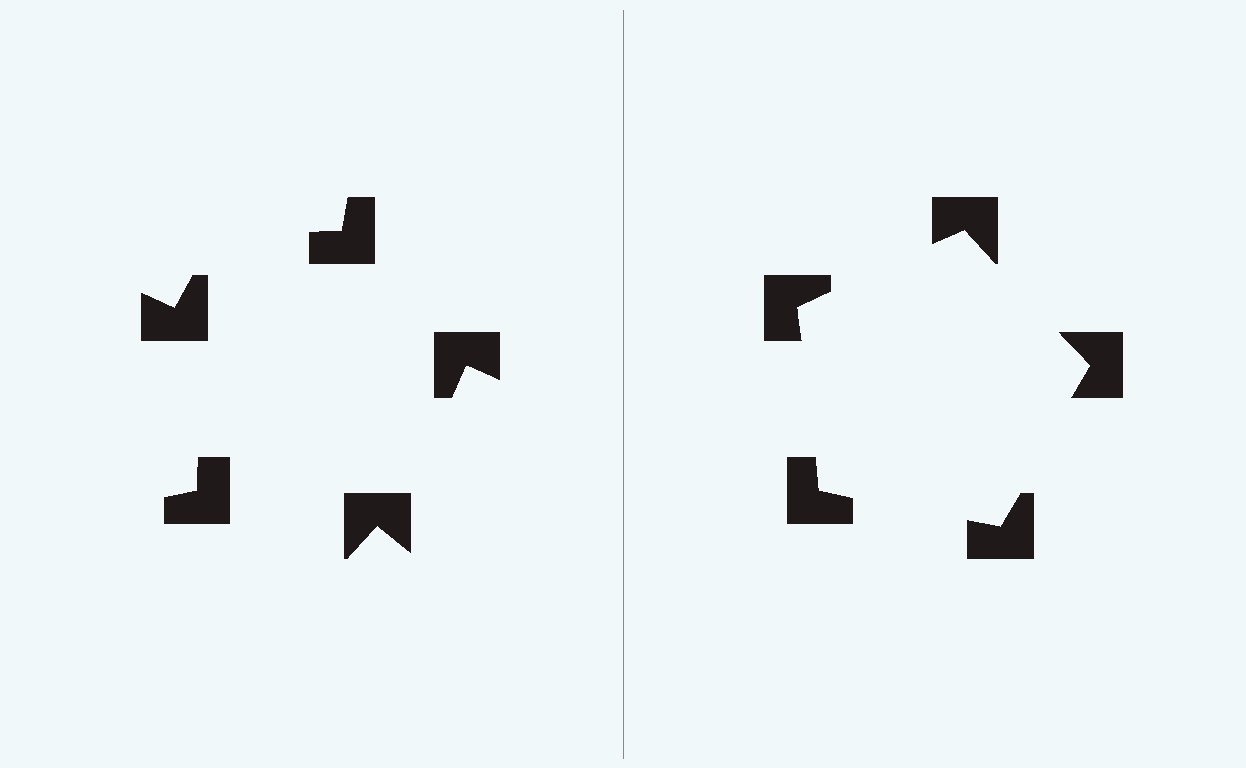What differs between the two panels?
The notched squares are positioned identically on both sides; only the wedge orientations differ. On the right they align to a pentagon; on the left they are misaligned.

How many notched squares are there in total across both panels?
10 — 5 on each side.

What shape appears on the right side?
An illusory pentagon.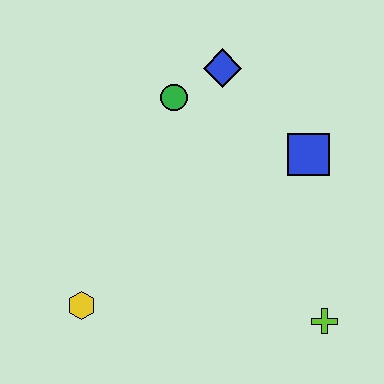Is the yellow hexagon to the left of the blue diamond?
Yes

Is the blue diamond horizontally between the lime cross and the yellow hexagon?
Yes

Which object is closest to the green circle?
The blue diamond is closest to the green circle.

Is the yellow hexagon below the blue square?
Yes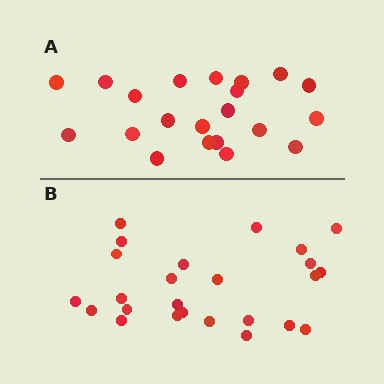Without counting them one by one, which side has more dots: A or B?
Region B (the bottom region) has more dots.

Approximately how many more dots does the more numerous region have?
Region B has about 4 more dots than region A.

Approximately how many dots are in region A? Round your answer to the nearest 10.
About 20 dots. (The exact count is 21, which rounds to 20.)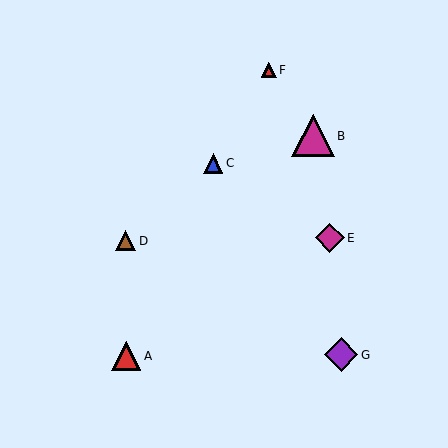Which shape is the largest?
The magenta triangle (labeled B) is the largest.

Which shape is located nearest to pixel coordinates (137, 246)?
The brown triangle (labeled D) at (126, 241) is nearest to that location.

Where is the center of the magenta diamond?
The center of the magenta diamond is at (330, 238).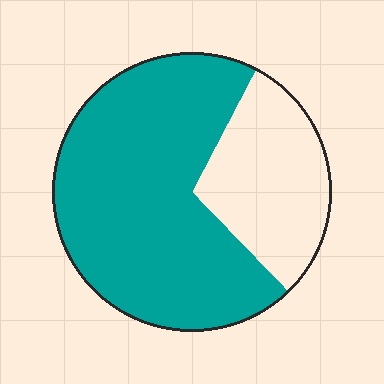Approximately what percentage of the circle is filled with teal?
Approximately 70%.